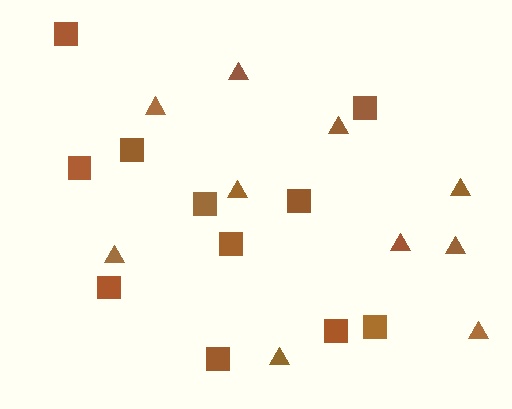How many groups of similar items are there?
There are 2 groups: one group of squares (11) and one group of triangles (10).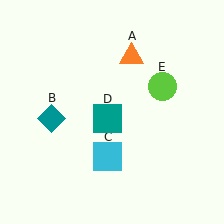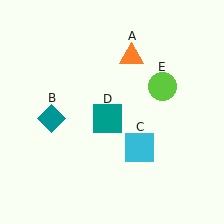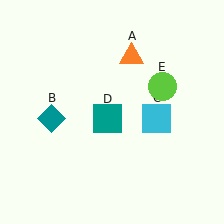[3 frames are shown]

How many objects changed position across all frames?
1 object changed position: cyan square (object C).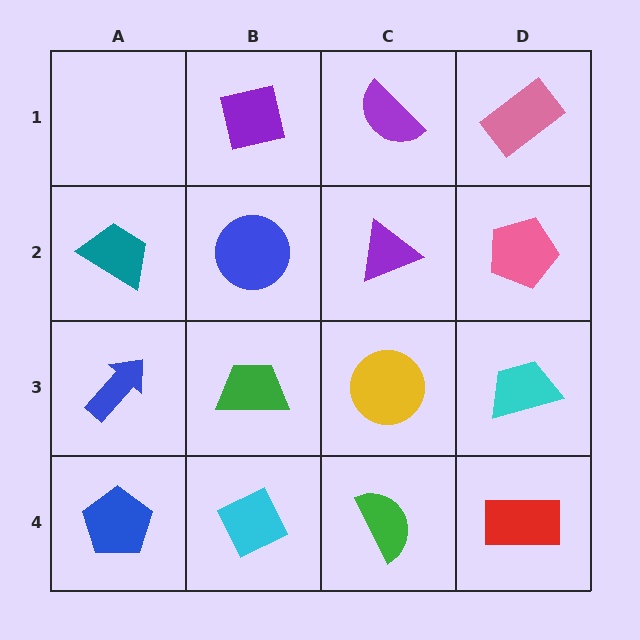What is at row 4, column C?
A green semicircle.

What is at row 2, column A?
A teal trapezoid.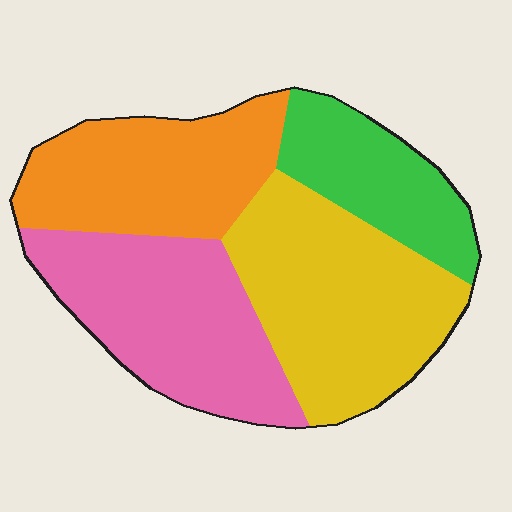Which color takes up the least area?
Green, at roughly 15%.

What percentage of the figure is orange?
Orange takes up about one quarter (1/4) of the figure.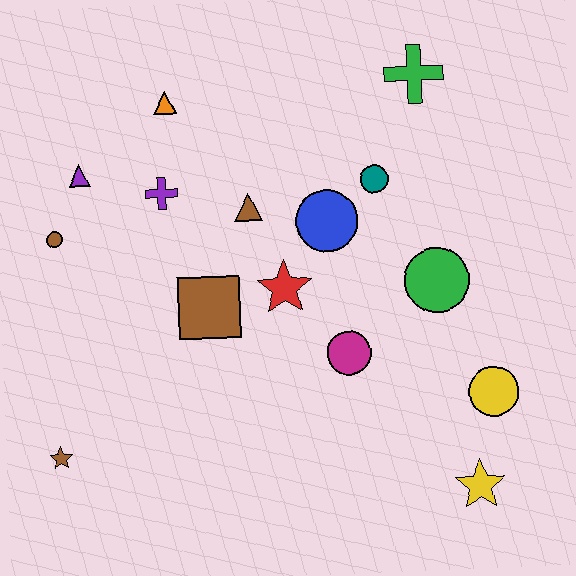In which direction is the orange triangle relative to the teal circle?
The orange triangle is to the left of the teal circle.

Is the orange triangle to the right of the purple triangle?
Yes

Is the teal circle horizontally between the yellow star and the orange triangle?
Yes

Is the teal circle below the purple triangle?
Yes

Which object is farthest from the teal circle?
The brown star is farthest from the teal circle.